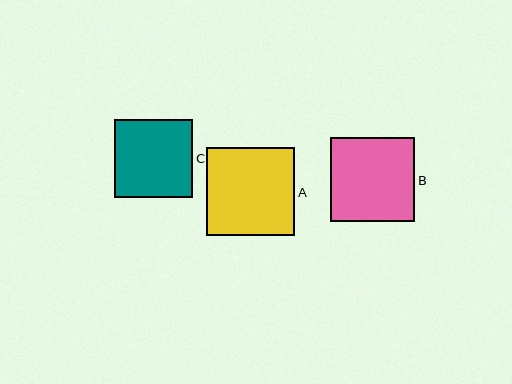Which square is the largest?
Square A is the largest with a size of approximately 88 pixels.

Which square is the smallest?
Square C is the smallest with a size of approximately 78 pixels.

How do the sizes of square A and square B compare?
Square A and square B are approximately the same size.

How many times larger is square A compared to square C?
Square A is approximately 1.1 times the size of square C.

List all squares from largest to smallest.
From largest to smallest: A, B, C.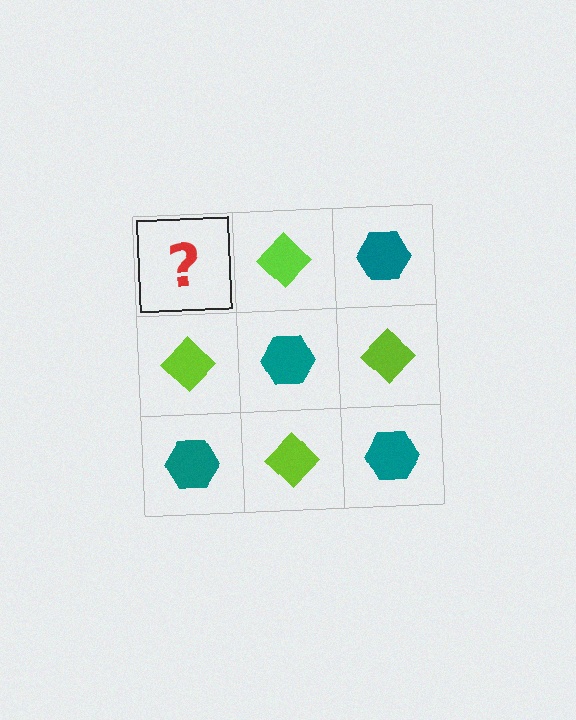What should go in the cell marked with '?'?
The missing cell should contain a teal hexagon.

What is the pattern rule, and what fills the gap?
The rule is that it alternates teal hexagon and lime diamond in a checkerboard pattern. The gap should be filled with a teal hexagon.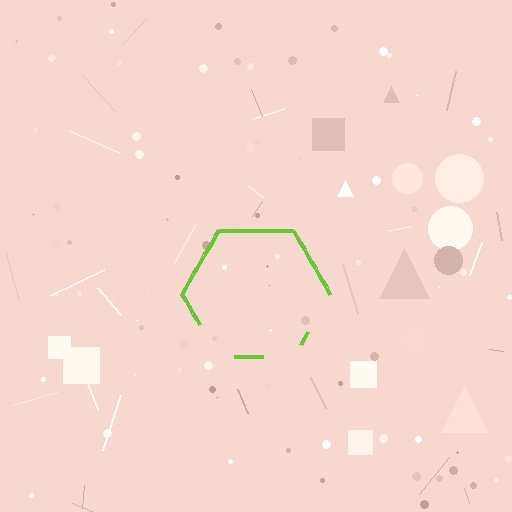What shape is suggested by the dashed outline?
The dashed outline suggests a hexagon.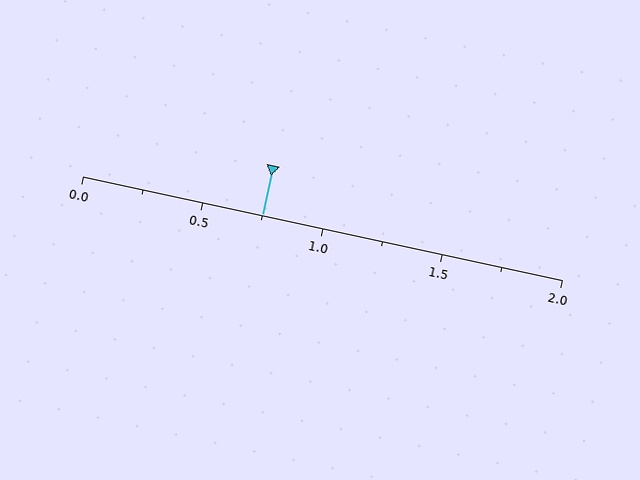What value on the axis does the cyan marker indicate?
The marker indicates approximately 0.75.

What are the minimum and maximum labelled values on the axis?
The axis runs from 0.0 to 2.0.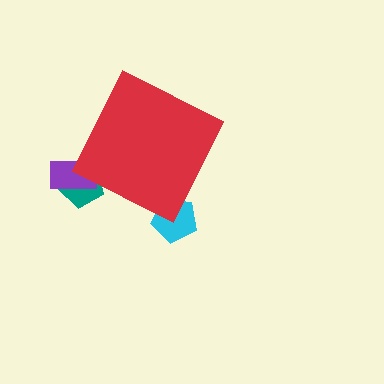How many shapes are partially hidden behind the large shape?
3 shapes are partially hidden.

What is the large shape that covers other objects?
A red diamond.